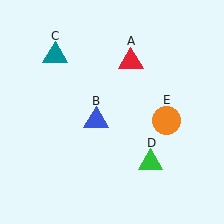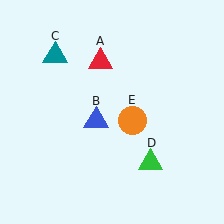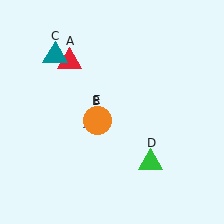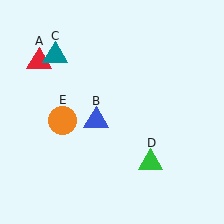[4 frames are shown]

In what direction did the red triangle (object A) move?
The red triangle (object A) moved left.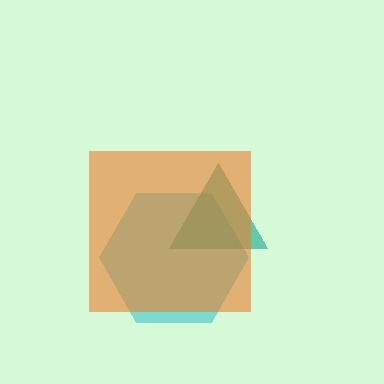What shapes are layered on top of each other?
The layered shapes are: a cyan hexagon, a teal triangle, an orange square.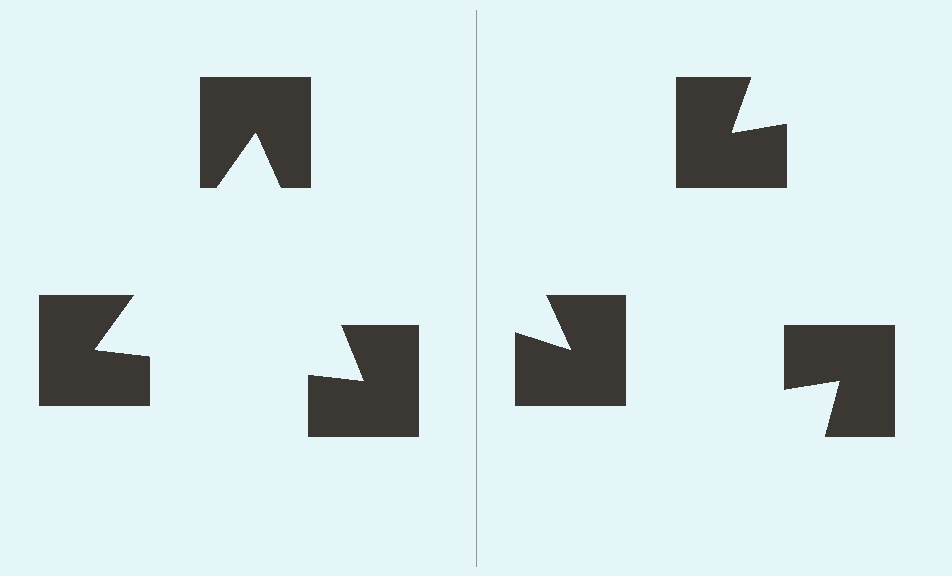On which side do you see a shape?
An illusory triangle appears on the left side. On the right side the wedge cuts are rotated, so no coherent shape forms.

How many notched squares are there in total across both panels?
6 — 3 on each side.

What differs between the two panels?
The notched squares are positioned identically on both sides; only the wedge orientations differ. On the left they align to a triangle; on the right they are misaligned.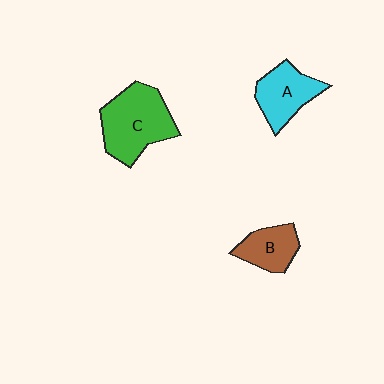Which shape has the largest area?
Shape C (green).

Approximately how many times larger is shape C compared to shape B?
Approximately 1.9 times.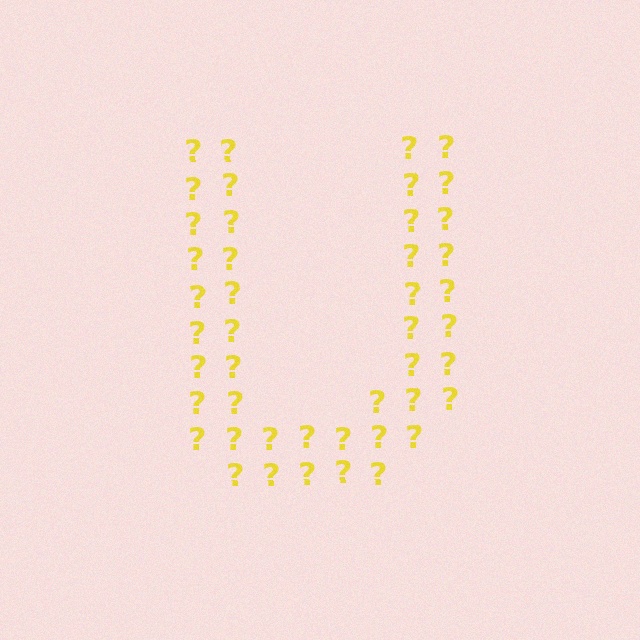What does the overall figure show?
The overall figure shows the letter U.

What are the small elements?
The small elements are question marks.